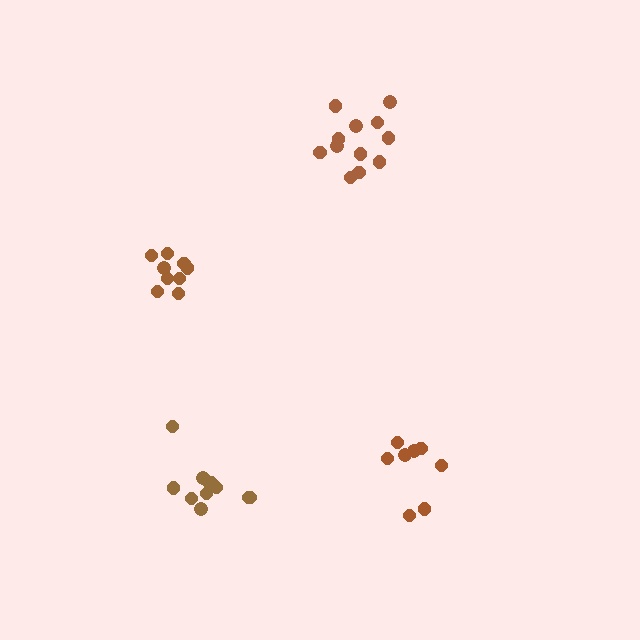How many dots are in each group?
Group 1: 11 dots, Group 2: 9 dots, Group 3: 8 dots, Group 4: 12 dots (40 total).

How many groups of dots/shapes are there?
There are 4 groups.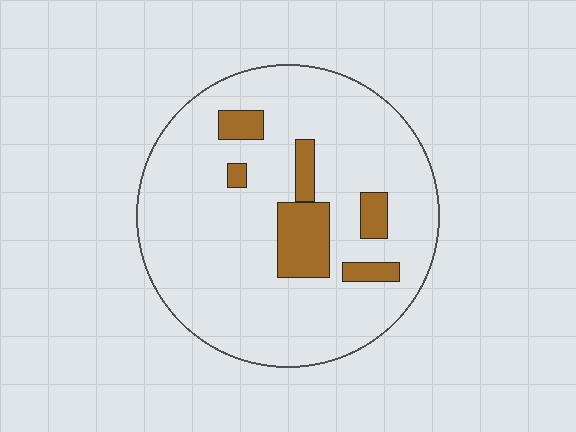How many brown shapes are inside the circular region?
6.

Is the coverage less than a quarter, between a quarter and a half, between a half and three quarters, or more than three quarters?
Less than a quarter.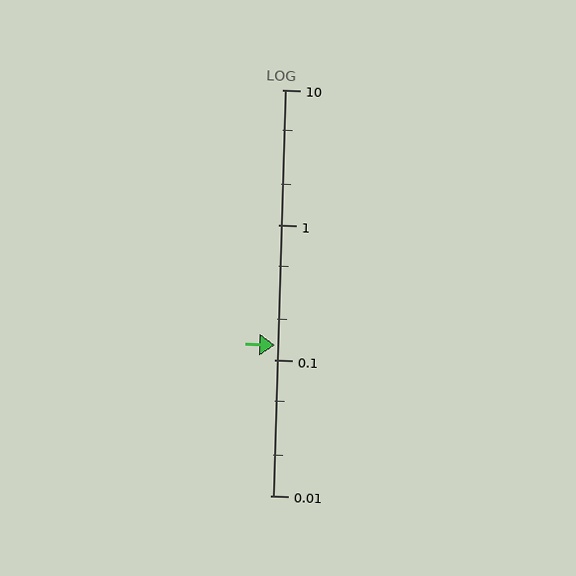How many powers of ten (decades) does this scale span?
The scale spans 3 decades, from 0.01 to 10.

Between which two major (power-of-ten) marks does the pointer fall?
The pointer is between 0.1 and 1.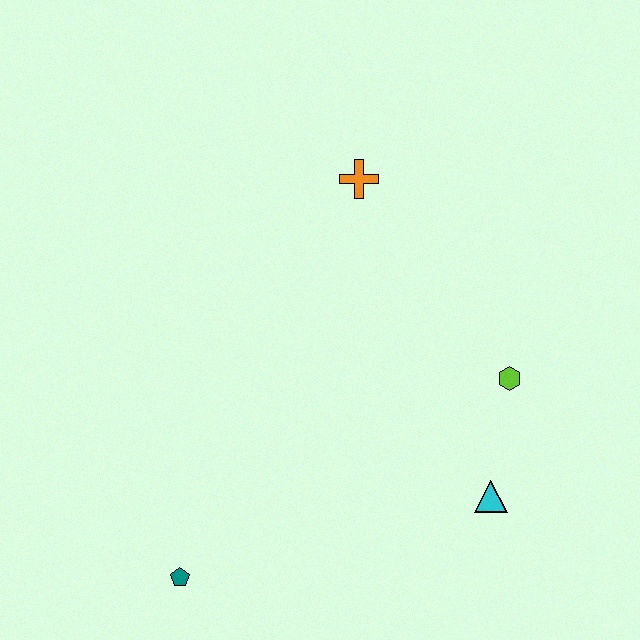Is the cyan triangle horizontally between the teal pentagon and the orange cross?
No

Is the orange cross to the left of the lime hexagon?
Yes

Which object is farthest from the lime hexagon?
The teal pentagon is farthest from the lime hexagon.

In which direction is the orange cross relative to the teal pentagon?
The orange cross is above the teal pentagon.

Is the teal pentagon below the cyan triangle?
Yes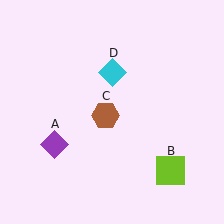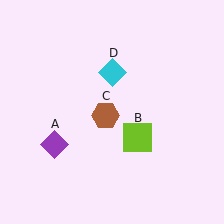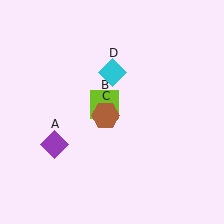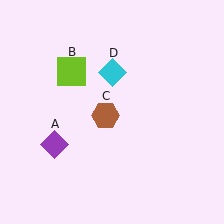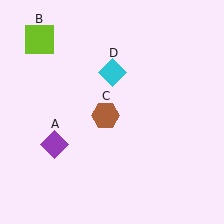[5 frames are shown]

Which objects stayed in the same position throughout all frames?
Purple diamond (object A) and brown hexagon (object C) and cyan diamond (object D) remained stationary.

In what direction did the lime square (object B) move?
The lime square (object B) moved up and to the left.